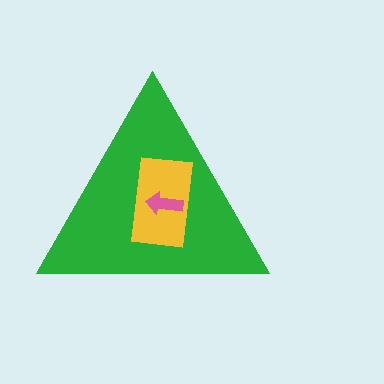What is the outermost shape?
The green triangle.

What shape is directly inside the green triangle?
The yellow rectangle.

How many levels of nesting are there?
3.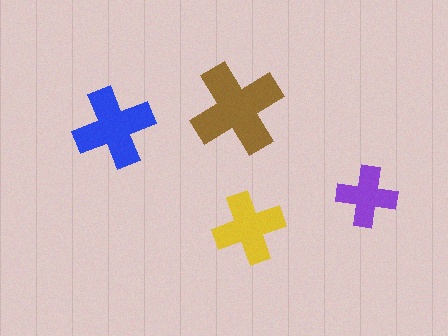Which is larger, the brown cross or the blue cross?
The brown one.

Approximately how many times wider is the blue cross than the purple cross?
About 1.5 times wider.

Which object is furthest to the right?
The purple cross is rightmost.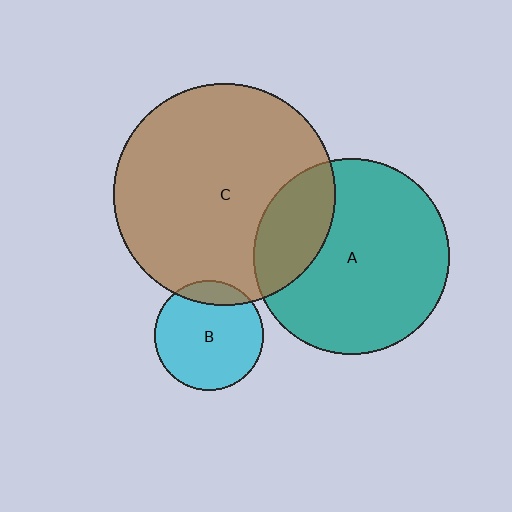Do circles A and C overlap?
Yes.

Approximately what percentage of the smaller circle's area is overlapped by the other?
Approximately 25%.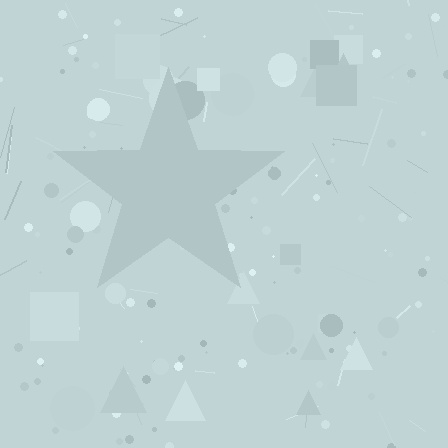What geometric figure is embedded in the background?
A star is embedded in the background.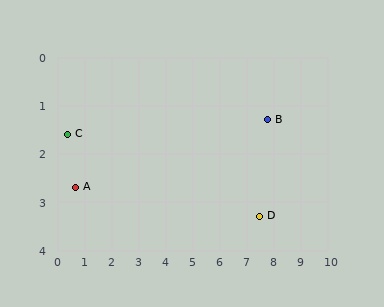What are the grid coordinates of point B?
Point B is at approximately (7.8, 1.3).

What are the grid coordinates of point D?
Point D is at approximately (7.5, 3.3).